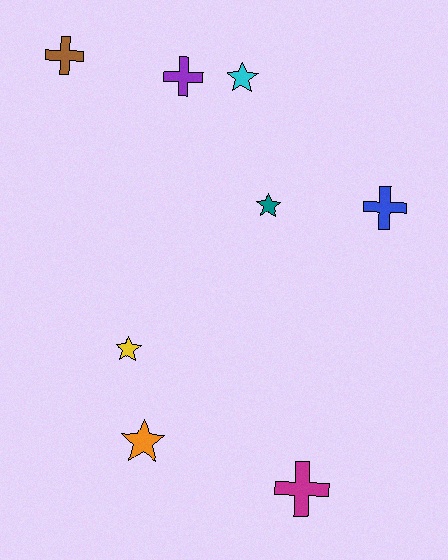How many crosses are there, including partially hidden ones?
There are 4 crosses.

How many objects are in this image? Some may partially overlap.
There are 8 objects.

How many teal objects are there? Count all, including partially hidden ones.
There is 1 teal object.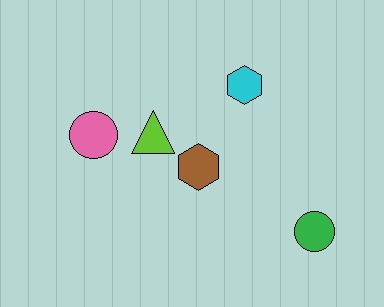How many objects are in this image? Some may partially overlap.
There are 5 objects.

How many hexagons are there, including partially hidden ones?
There are 2 hexagons.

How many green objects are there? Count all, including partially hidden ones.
There is 1 green object.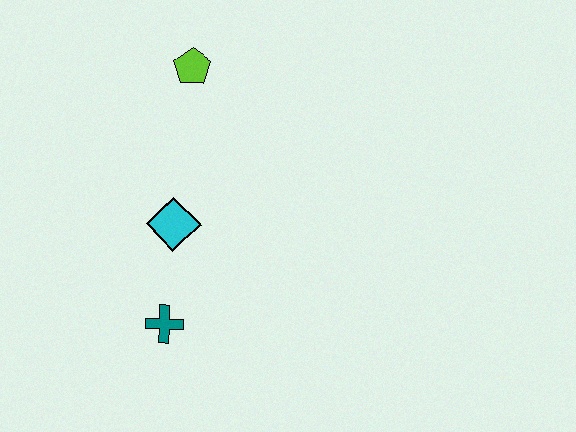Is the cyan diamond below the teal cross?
No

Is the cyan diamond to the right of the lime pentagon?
No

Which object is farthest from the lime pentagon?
The teal cross is farthest from the lime pentagon.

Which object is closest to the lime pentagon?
The cyan diamond is closest to the lime pentagon.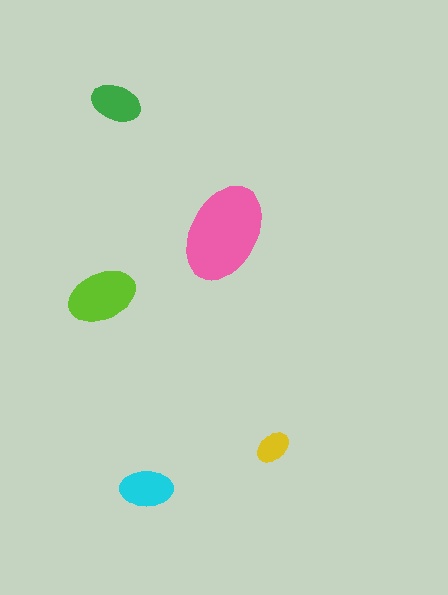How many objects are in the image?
There are 5 objects in the image.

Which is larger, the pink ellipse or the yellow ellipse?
The pink one.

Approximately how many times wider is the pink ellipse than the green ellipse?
About 2 times wider.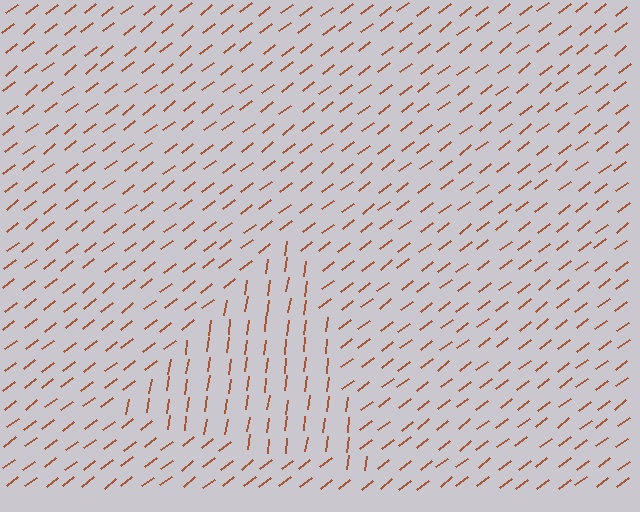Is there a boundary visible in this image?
Yes, there is a texture boundary formed by a change in line orientation.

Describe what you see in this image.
The image is filled with small brown line segments. A triangle region in the image has lines oriented differently from the surrounding lines, creating a visible texture boundary.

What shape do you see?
I see a triangle.